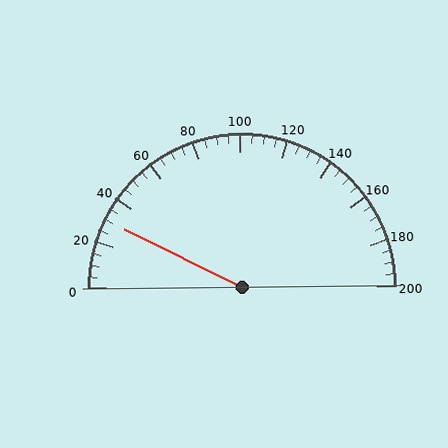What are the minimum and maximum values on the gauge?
The gauge ranges from 0 to 200.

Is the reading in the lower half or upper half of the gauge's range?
The reading is in the lower half of the range (0 to 200).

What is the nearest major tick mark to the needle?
The nearest major tick mark is 40.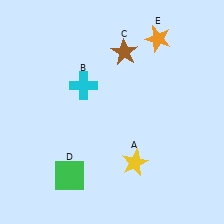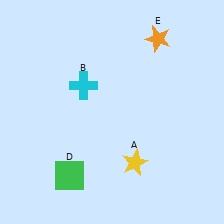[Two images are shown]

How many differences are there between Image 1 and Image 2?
There is 1 difference between the two images.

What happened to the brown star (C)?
The brown star (C) was removed in Image 2. It was in the top-right area of Image 1.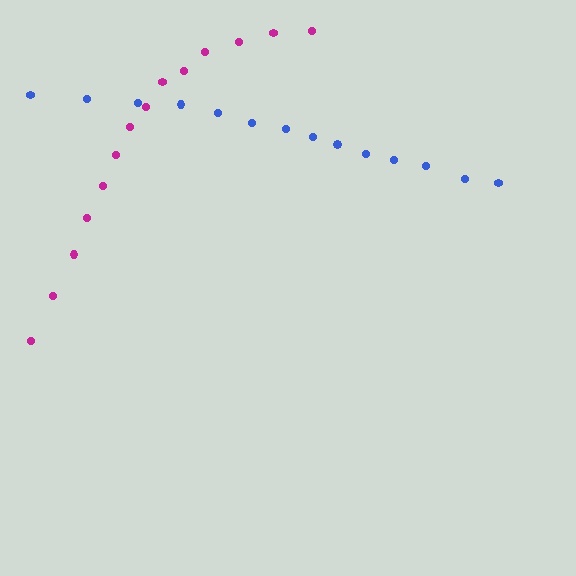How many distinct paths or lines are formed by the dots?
There are 2 distinct paths.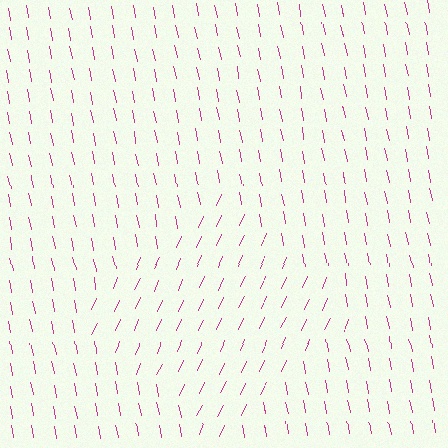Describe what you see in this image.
The image is filled with small magenta line segments. A diamond region in the image has lines oriented differently from the surrounding lines, creating a visible texture boundary.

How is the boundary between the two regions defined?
The boundary is defined purely by a change in line orientation (approximately 36 degrees difference). All lines are the same color and thickness.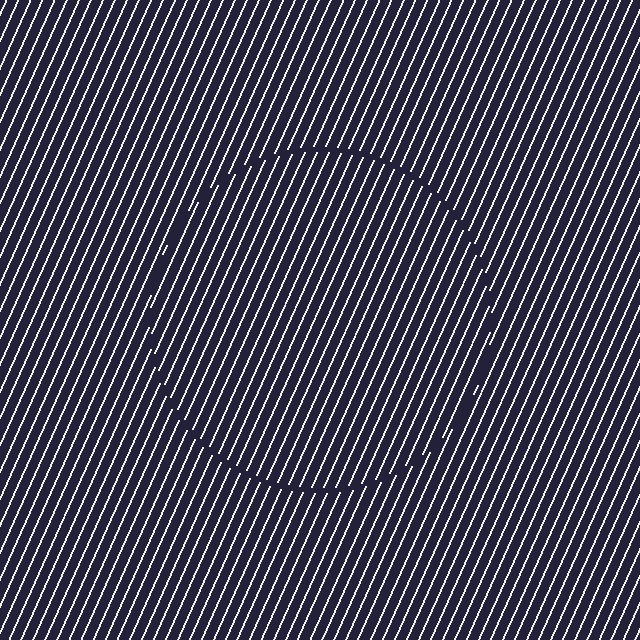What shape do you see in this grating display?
An illusory circle. The interior of the shape contains the same grating, shifted by half a period — the contour is defined by the phase discontinuity where line-ends from the inner and outer gratings abut.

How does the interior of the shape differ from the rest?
The interior of the shape contains the same grating, shifted by half a period — the contour is defined by the phase discontinuity where line-ends from the inner and outer gratings abut.